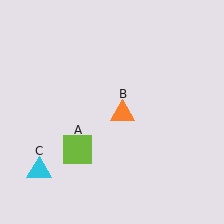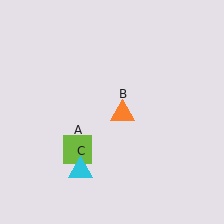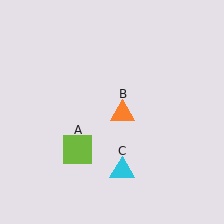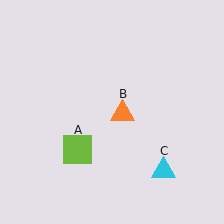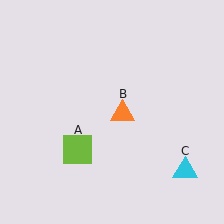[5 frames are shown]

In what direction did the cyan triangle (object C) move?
The cyan triangle (object C) moved right.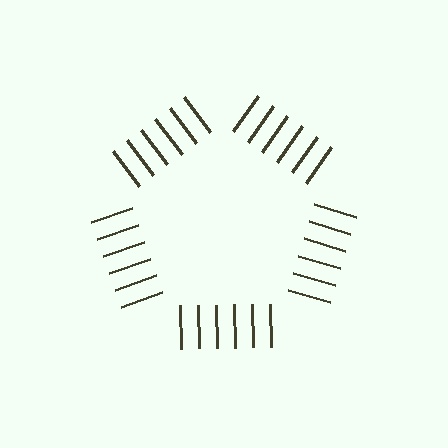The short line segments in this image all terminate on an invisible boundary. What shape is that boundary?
An illusory pentagon — the line segments terminate on its edges but no continuous stroke is drawn.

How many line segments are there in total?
30 — 6 along each of the 5 edges.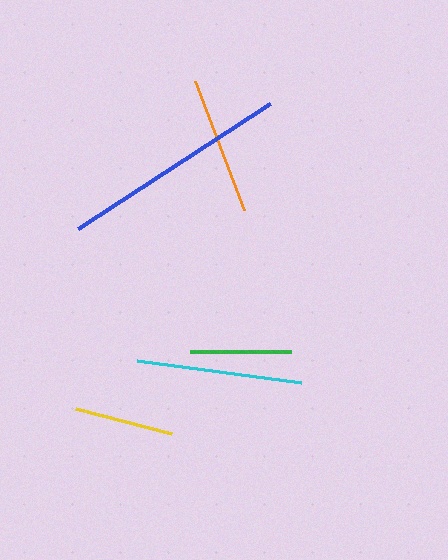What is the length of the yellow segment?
The yellow segment is approximately 99 pixels long.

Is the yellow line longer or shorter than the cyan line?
The cyan line is longer than the yellow line.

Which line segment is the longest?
The blue line is the longest at approximately 230 pixels.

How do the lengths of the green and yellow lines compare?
The green and yellow lines are approximately the same length.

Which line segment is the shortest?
The yellow line is the shortest at approximately 99 pixels.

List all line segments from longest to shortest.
From longest to shortest: blue, cyan, orange, green, yellow.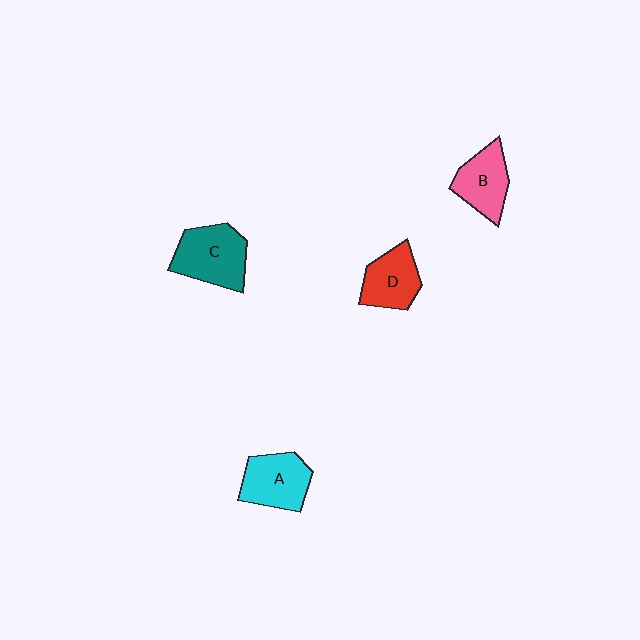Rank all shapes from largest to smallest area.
From largest to smallest: C (teal), A (cyan), B (pink), D (red).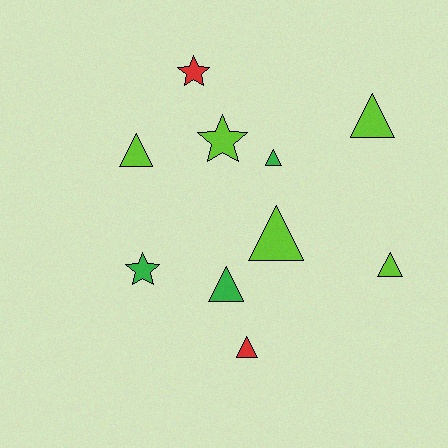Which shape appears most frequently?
Triangle, with 7 objects.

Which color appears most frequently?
Lime, with 5 objects.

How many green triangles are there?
There are 2 green triangles.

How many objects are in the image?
There are 10 objects.